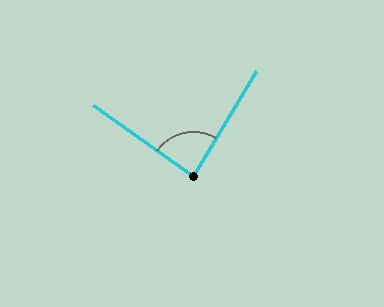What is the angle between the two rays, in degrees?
Approximately 85 degrees.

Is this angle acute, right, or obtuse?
It is approximately a right angle.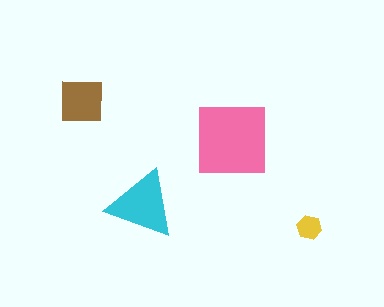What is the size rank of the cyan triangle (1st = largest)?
2nd.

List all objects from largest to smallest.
The pink square, the cyan triangle, the brown square, the yellow hexagon.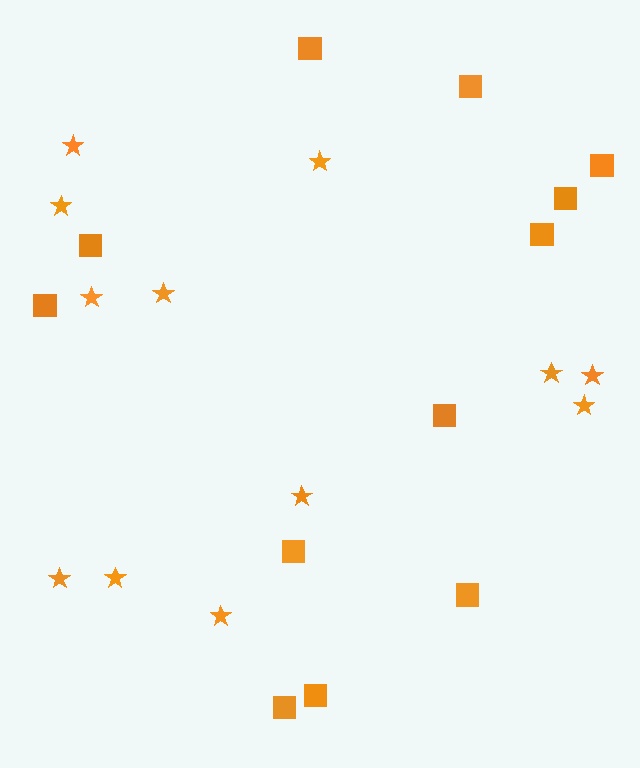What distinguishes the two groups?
There are 2 groups: one group of squares (12) and one group of stars (12).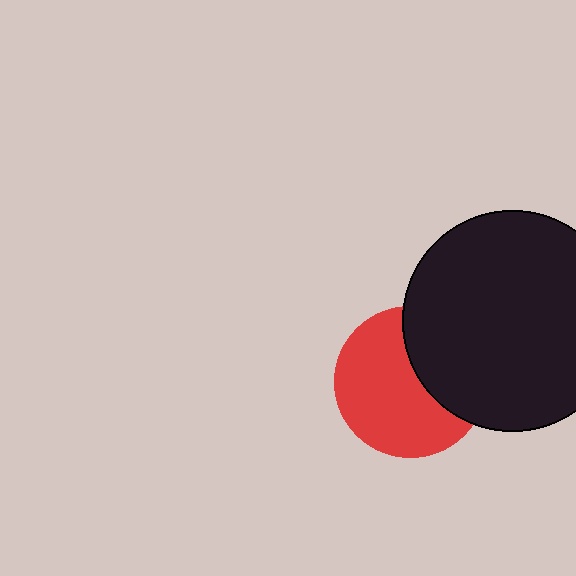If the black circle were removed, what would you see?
You would see the complete red circle.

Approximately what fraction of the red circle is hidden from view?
Roughly 36% of the red circle is hidden behind the black circle.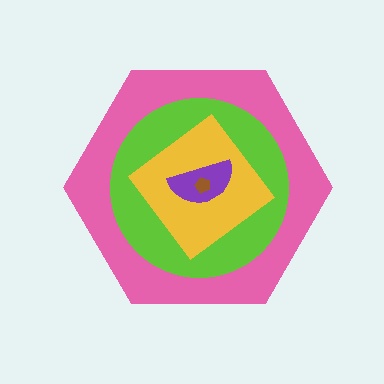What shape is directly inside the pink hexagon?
The lime circle.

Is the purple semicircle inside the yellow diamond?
Yes.